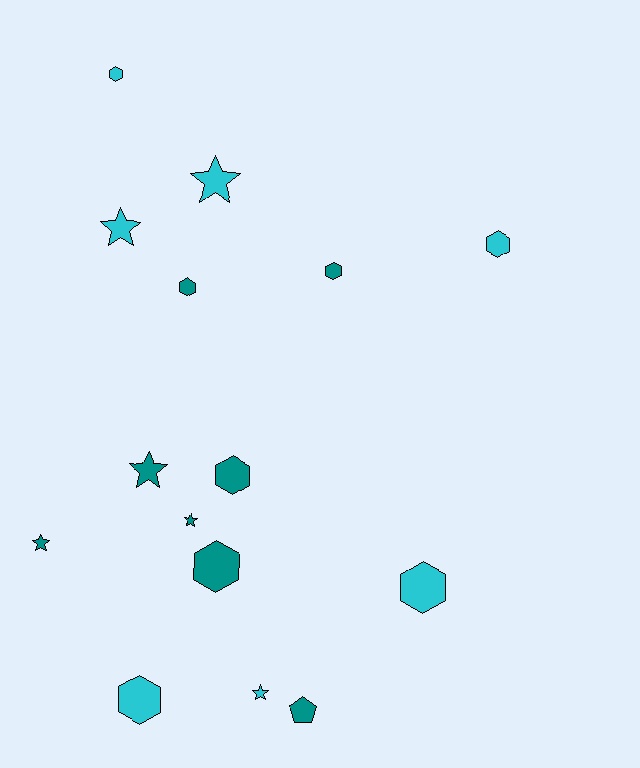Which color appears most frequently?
Teal, with 8 objects.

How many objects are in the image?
There are 15 objects.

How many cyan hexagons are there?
There are 4 cyan hexagons.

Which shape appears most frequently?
Hexagon, with 8 objects.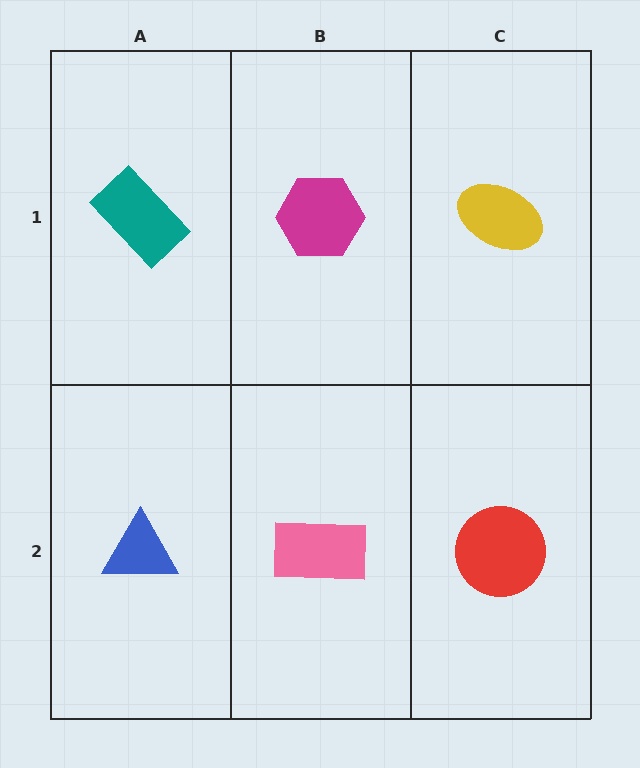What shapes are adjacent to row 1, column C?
A red circle (row 2, column C), a magenta hexagon (row 1, column B).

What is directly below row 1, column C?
A red circle.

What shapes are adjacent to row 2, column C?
A yellow ellipse (row 1, column C), a pink rectangle (row 2, column B).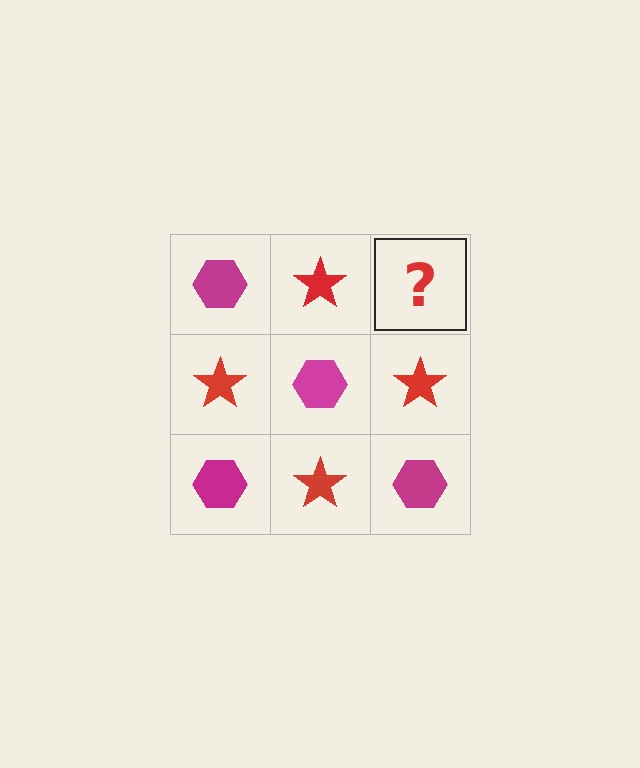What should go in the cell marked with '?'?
The missing cell should contain a magenta hexagon.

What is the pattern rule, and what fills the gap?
The rule is that it alternates magenta hexagon and red star in a checkerboard pattern. The gap should be filled with a magenta hexagon.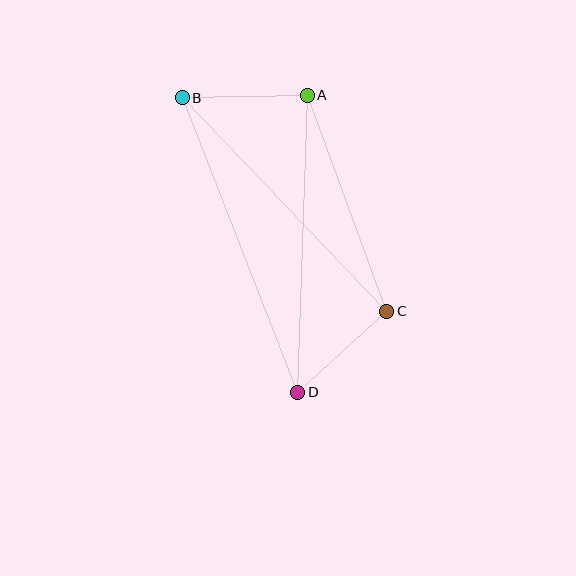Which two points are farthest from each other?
Points B and D are farthest from each other.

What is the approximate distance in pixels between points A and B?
The distance between A and B is approximately 125 pixels.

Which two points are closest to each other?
Points C and D are closest to each other.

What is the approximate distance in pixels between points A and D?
The distance between A and D is approximately 297 pixels.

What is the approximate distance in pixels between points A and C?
The distance between A and C is approximately 230 pixels.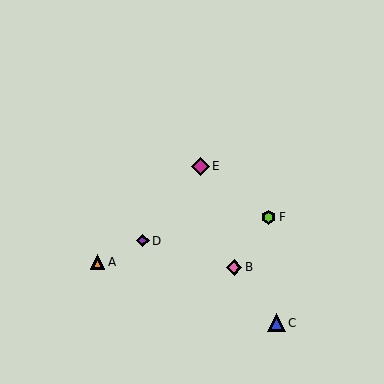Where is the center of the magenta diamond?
The center of the magenta diamond is at (200, 166).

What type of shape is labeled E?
Shape E is a magenta diamond.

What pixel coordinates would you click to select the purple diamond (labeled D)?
Click at (143, 241) to select the purple diamond D.